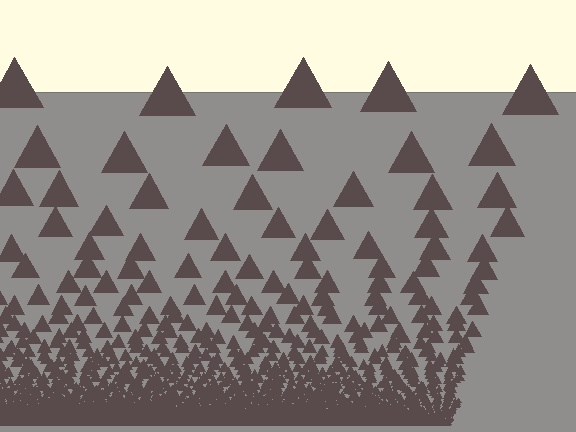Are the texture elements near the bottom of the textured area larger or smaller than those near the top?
Smaller. The gradient is inverted — elements near the bottom are smaller and denser.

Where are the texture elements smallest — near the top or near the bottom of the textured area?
Near the bottom.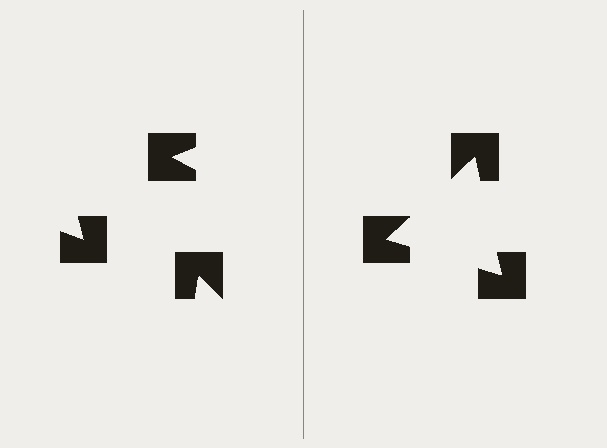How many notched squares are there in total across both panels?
6 — 3 on each side.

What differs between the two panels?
The notched squares are positioned identically on both sides; only the wedge orientations differ. On the right they align to a triangle; on the left they are misaligned.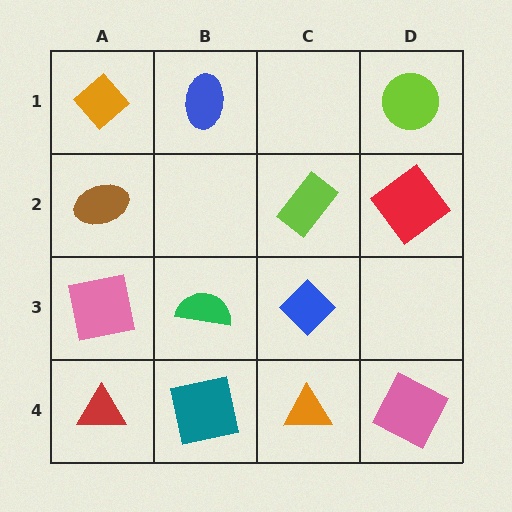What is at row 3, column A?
A pink square.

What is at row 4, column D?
A pink square.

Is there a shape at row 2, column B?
No, that cell is empty.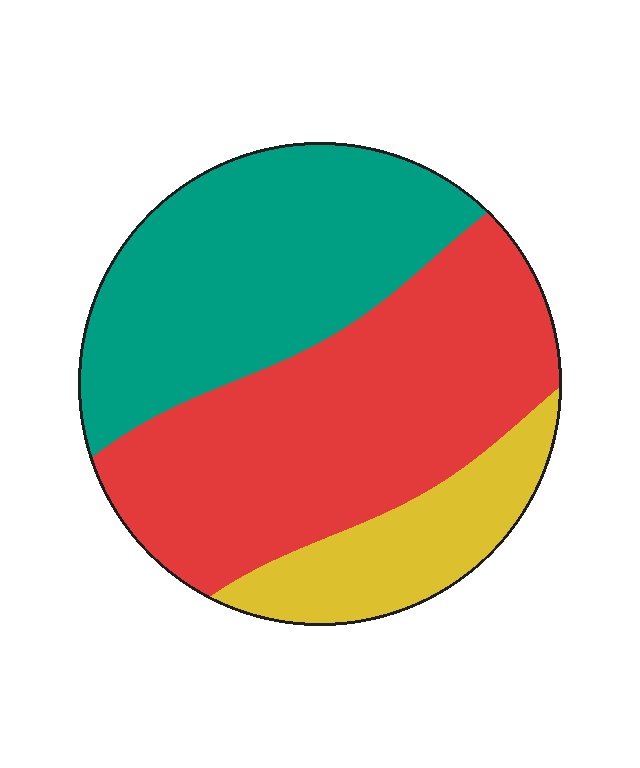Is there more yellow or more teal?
Teal.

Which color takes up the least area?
Yellow, at roughly 15%.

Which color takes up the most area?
Red, at roughly 45%.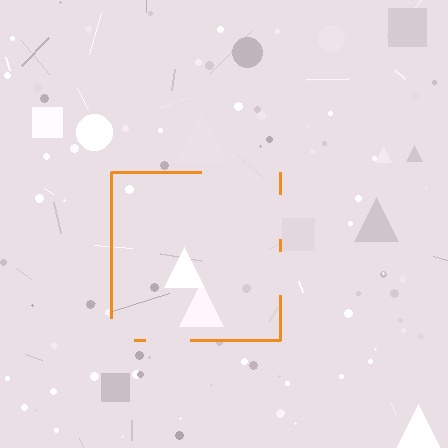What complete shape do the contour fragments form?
The contour fragments form a square.